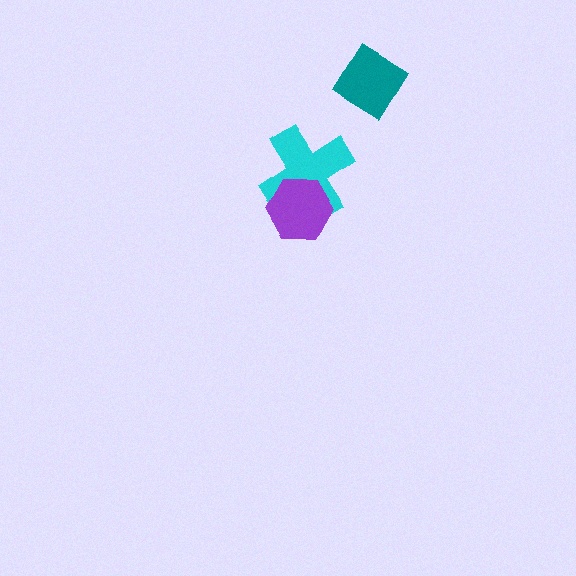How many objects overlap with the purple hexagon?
1 object overlaps with the purple hexagon.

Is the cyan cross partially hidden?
Yes, it is partially covered by another shape.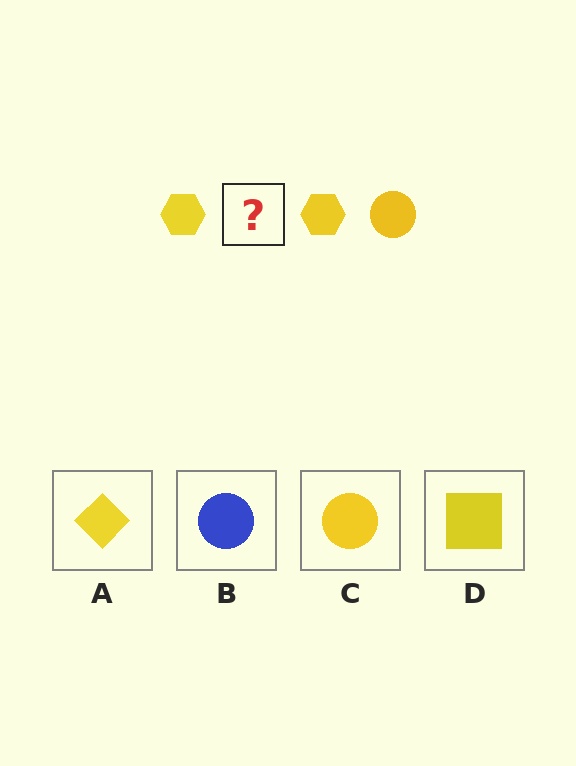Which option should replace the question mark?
Option C.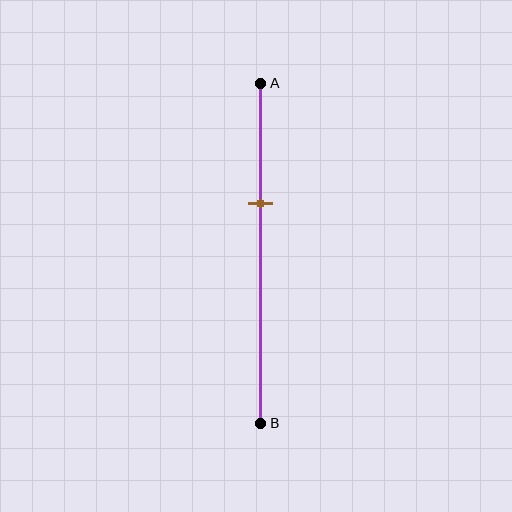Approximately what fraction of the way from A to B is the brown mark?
The brown mark is approximately 35% of the way from A to B.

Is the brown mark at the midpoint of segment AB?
No, the mark is at about 35% from A, not at the 50% midpoint.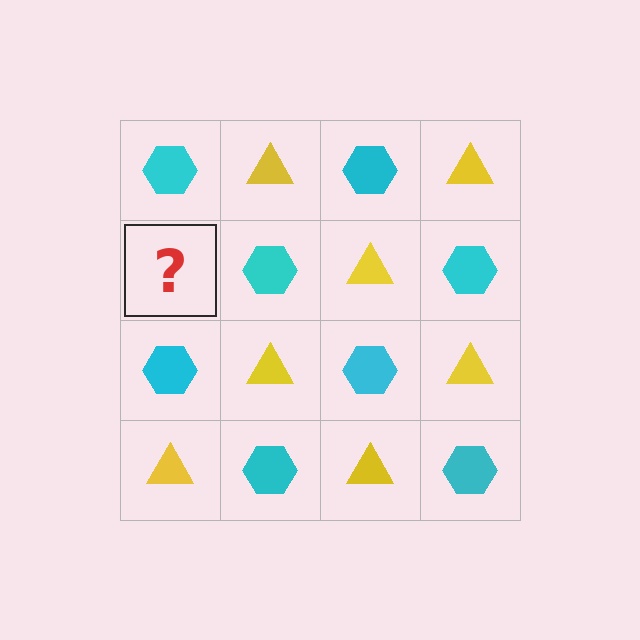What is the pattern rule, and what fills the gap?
The rule is that it alternates cyan hexagon and yellow triangle in a checkerboard pattern. The gap should be filled with a yellow triangle.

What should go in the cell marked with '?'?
The missing cell should contain a yellow triangle.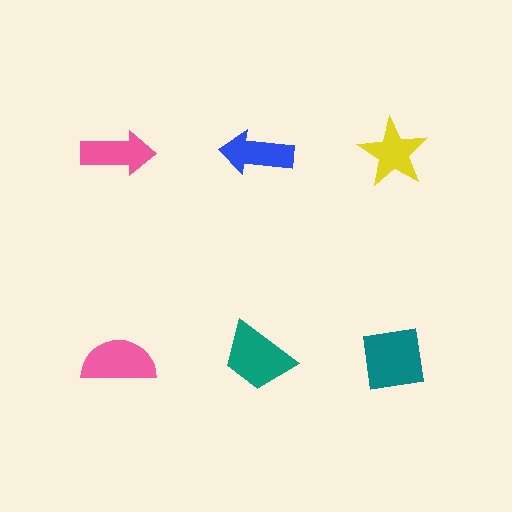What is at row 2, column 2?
A teal trapezoid.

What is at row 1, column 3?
A yellow star.